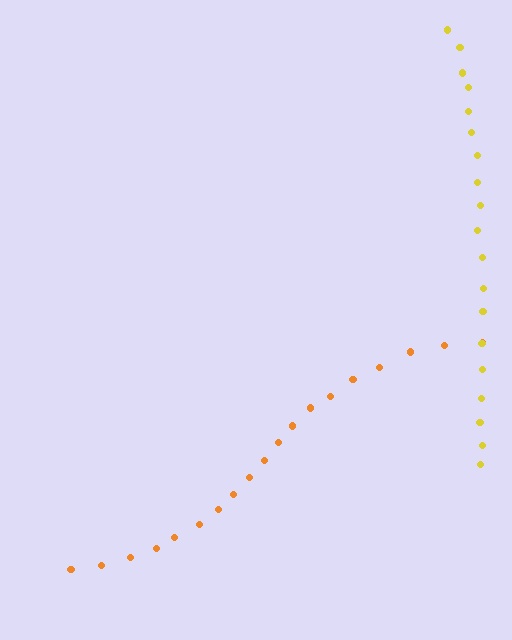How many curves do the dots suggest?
There are 2 distinct paths.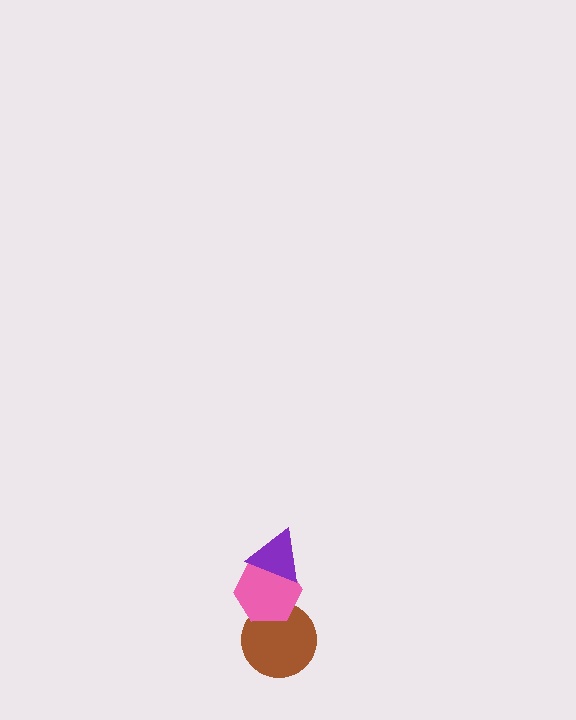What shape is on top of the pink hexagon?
The purple triangle is on top of the pink hexagon.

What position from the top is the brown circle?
The brown circle is 3rd from the top.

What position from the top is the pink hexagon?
The pink hexagon is 2nd from the top.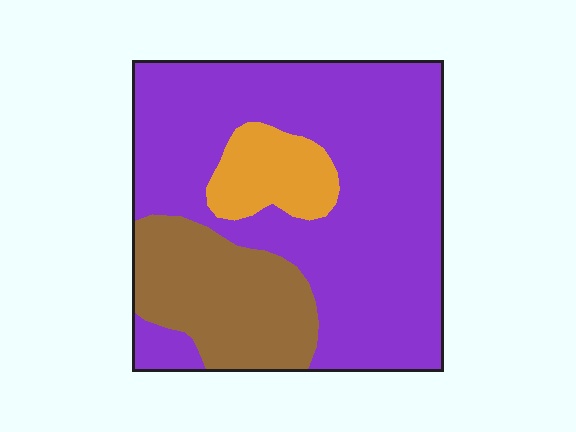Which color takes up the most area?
Purple, at roughly 70%.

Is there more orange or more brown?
Brown.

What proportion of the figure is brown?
Brown takes up about one fifth (1/5) of the figure.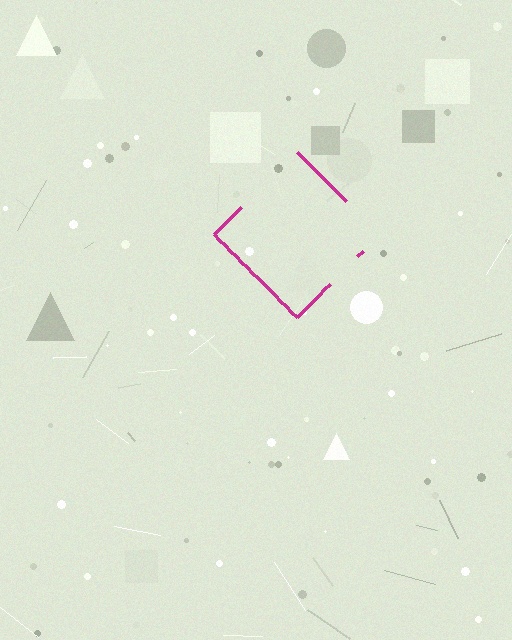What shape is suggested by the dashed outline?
The dashed outline suggests a diamond.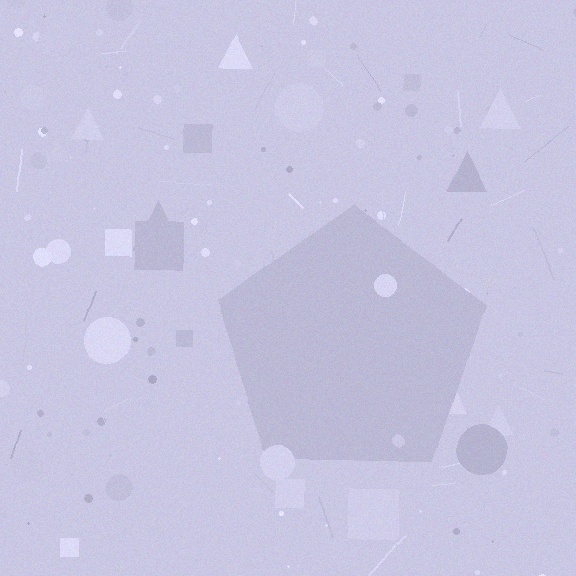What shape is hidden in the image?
A pentagon is hidden in the image.